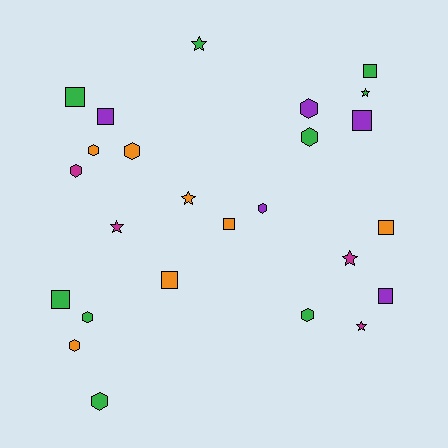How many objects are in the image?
There are 25 objects.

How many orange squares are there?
There are 3 orange squares.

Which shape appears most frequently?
Hexagon, with 10 objects.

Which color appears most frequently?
Green, with 9 objects.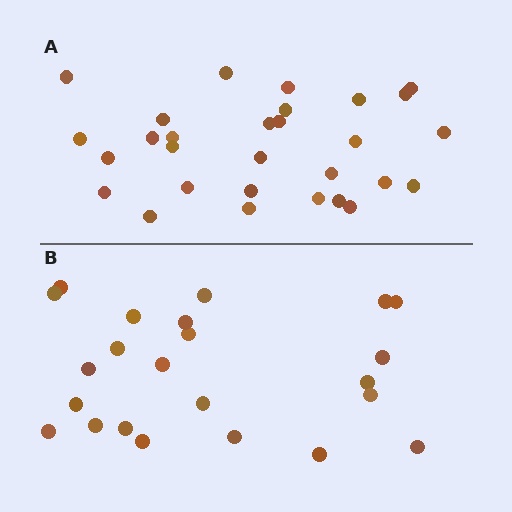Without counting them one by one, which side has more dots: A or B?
Region A (the top region) has more dots.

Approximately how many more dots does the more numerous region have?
Region A has about 6 more dots than region B.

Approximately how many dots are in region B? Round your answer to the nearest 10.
About 20 dots. (The exact count is 23, which rounds to 20.)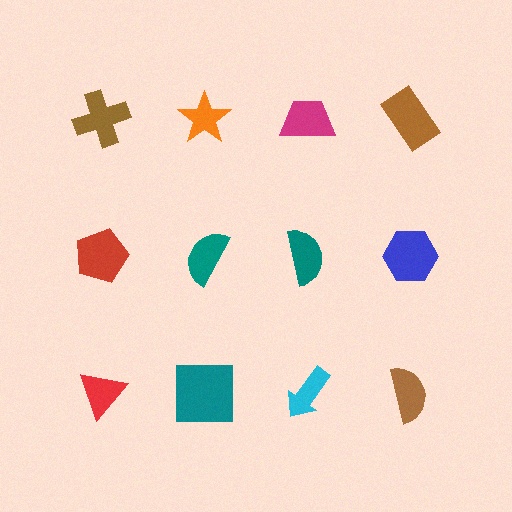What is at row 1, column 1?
A brown cross.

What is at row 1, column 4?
A brown rectangle.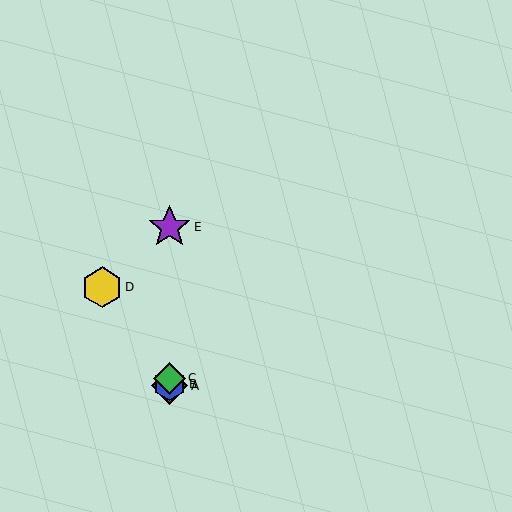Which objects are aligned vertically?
Objects A, B, C, E are aligned vertically.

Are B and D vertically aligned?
No, B is at x≈169 and D is at x≈102.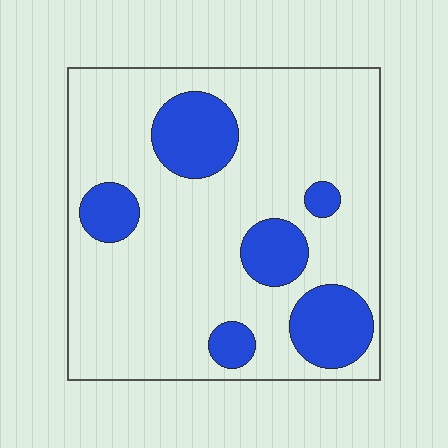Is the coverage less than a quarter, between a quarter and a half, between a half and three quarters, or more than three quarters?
Less than a quarter.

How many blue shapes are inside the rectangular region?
6.